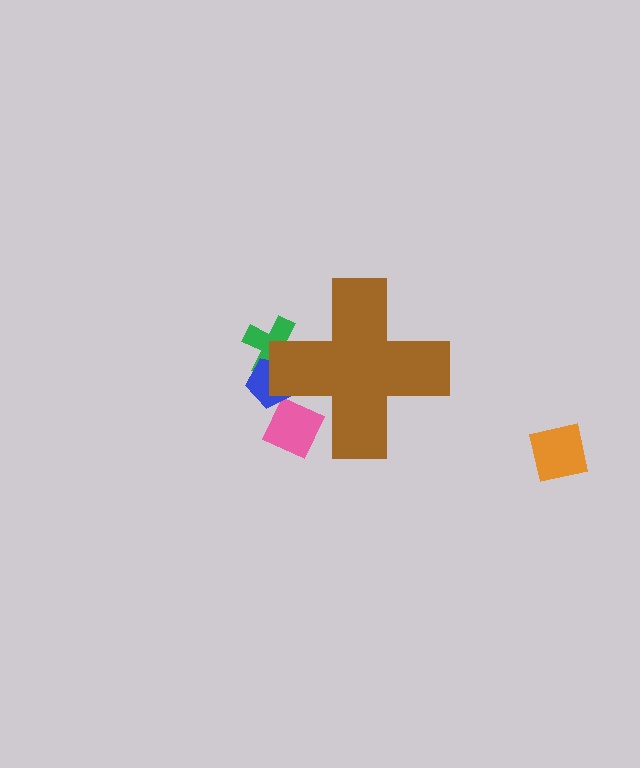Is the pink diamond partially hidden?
Yes, the pink diamond is partially hidden behind the brown cross.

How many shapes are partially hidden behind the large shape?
3 shapes are partially hidden.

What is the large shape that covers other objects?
A brown cross.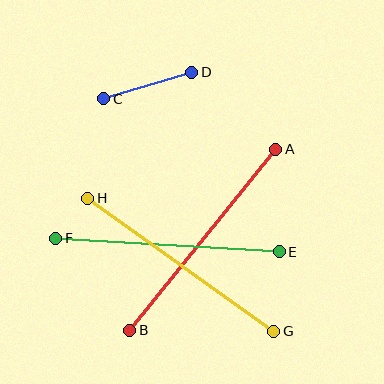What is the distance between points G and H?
The distance is approximately 229 pixels.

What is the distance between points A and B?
The distance is approximately 233 pixels.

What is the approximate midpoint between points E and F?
The midpoint is at approximately (168, 245) pixels.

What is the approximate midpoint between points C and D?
The midpoint is at approximately (148, 86) pixels.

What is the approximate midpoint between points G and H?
The midpoint is at approximately (181, 265) pixels.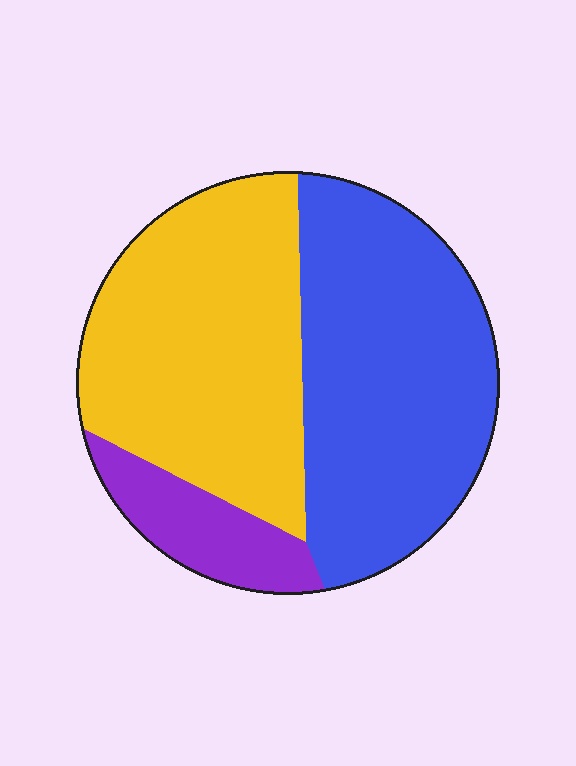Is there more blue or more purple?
Blue.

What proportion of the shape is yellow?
Yellow covers around 45% of the shape.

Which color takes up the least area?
Purple, at roughly 10%.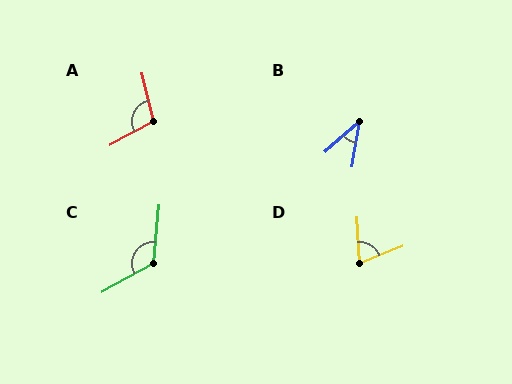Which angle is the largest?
C, at approximately 124 degrees.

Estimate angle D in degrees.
Approximately 71 degrees.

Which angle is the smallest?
B, at approximately 40 degrees.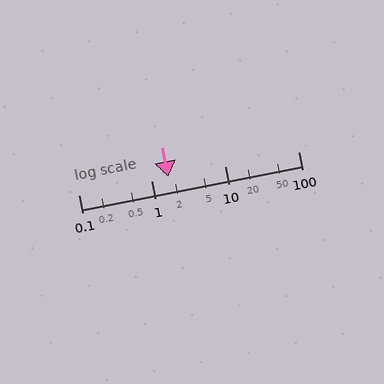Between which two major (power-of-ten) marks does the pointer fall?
The pointer is between 1 and 10.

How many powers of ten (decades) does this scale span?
The scale spans 3 decades, from 0.1 to 100.